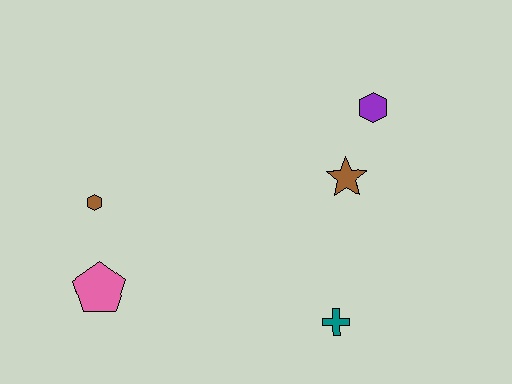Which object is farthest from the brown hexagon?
The purple hexagon is farthest from the brown hexagon.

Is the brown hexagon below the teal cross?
No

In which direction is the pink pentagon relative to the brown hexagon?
The pink pentagon is below the brown hexagon.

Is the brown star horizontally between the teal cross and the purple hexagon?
Yes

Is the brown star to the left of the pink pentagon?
No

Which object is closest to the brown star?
The purple hexagon is closest to the brown star.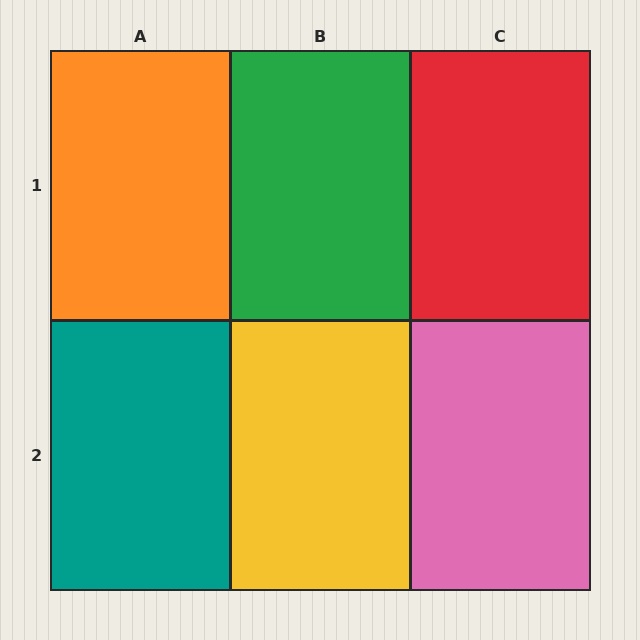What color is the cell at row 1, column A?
Orange.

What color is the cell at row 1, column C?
Red.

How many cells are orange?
1 cell is orange.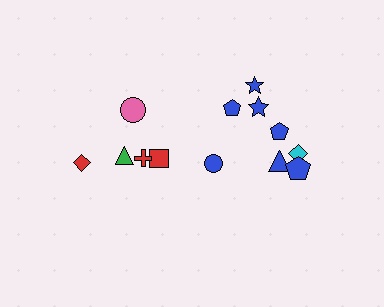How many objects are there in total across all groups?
There are 13 objects.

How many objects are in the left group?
There are 5 objects.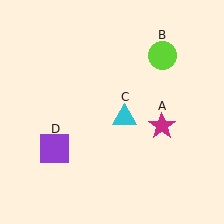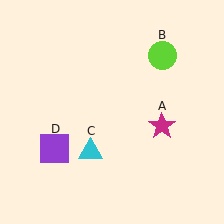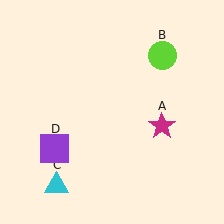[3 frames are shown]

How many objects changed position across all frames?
1 object changed position: cyan triangle (object C).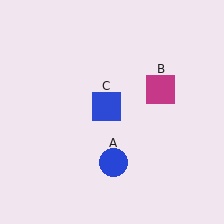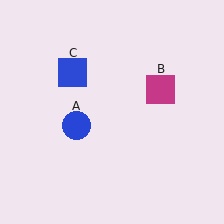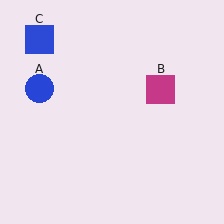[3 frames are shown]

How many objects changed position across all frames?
2 objects changed position: blue circle (object A), blue square (object C).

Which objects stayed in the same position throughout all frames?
Magenta square (object B) remained stationary.